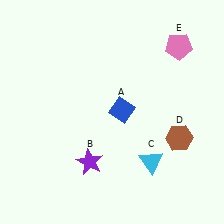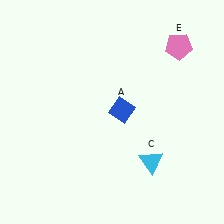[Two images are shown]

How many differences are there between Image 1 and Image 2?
There are 2 differences between the two images.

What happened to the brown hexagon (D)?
The brown hexagon (D) was removed in Image 2. It was in the bottom-right area of Image 1.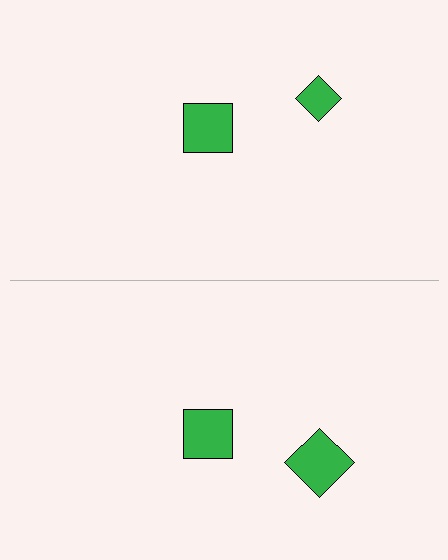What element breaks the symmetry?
The green diamond on the bottom side has a different size than its mirror counterpart.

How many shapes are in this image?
There are 4 shapes in this image.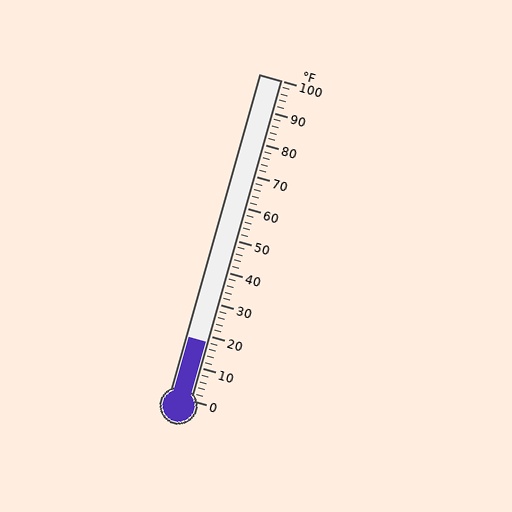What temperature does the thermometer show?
The thermometer shows approximately 18°F.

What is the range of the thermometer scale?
The thermometer scale ranges from 0°F to 100°F.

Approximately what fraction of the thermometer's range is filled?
The thermometer is filled to approximately 20% of its range.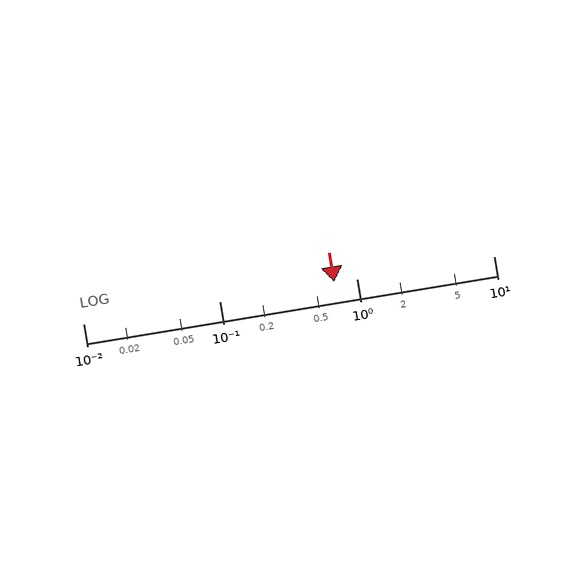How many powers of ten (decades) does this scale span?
The scale spans 3 decades, from 0.01 to 10.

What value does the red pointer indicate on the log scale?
The pointer indicates approximately 0.69.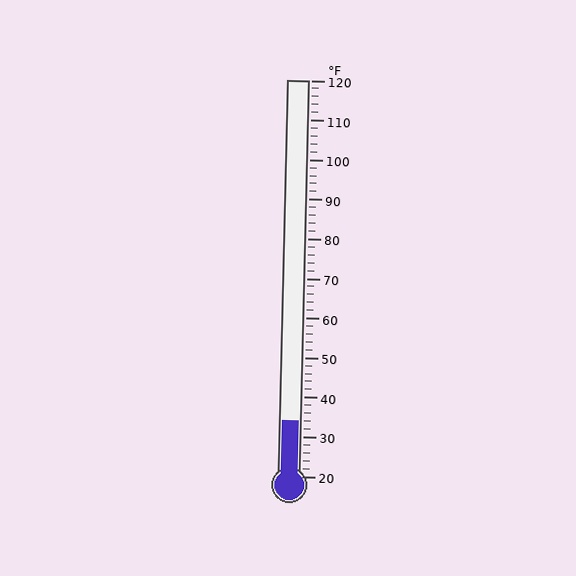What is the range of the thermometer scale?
The thermometer scale ranges from 20°F to 120°F.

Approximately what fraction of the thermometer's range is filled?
The thermometer is filled to approximately 15% of its range.